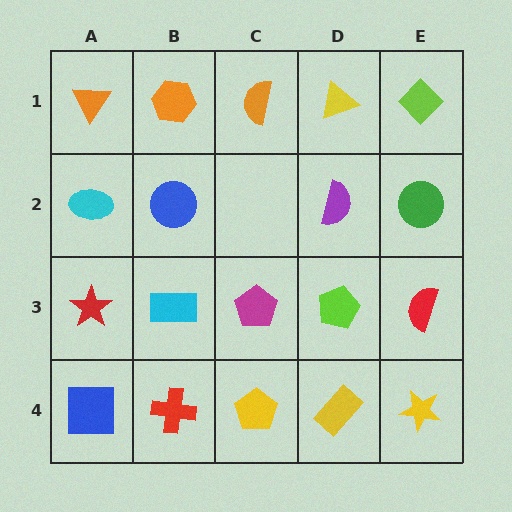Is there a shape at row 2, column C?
No, that cell is empty.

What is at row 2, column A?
A cyan ellipse.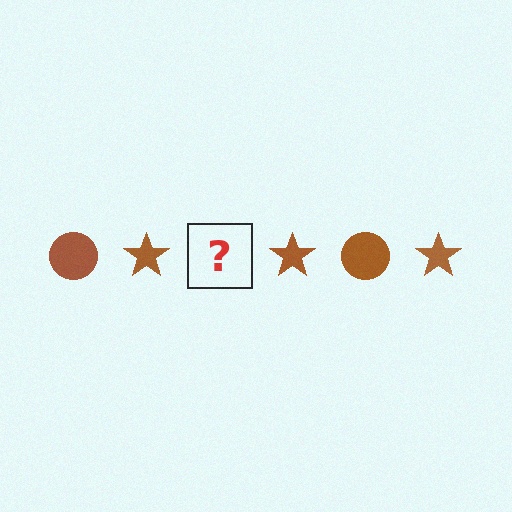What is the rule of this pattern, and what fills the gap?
The rule is that the pattern cycles through circle, star shapes in brown. The gap should be filled with a brown circle.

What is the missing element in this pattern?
The missing element is a brown circle.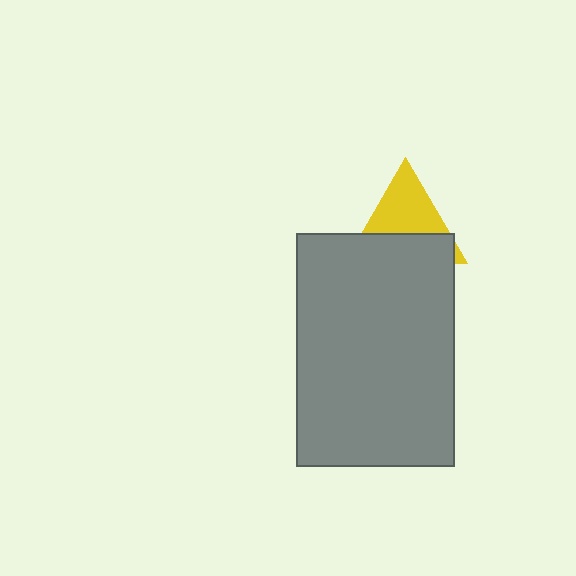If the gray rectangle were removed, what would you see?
You would see the complete yellow triangle.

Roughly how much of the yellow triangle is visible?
About half of it is visible (roughly 54%).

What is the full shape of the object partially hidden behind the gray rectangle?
The partially hidden object is a yellow triangle.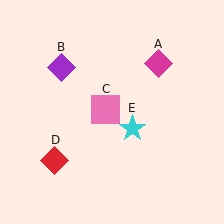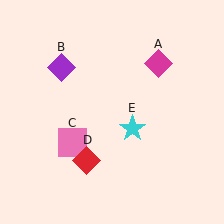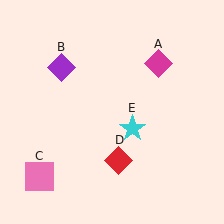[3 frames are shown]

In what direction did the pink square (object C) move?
The pink square (object C) moved down and to the left.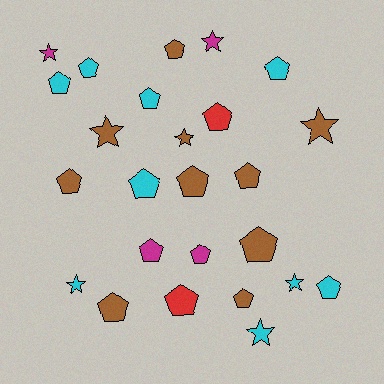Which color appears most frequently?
Brown, with 10 objects.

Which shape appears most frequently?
Pentagon, with 17 objects.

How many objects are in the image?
There are 25 objects.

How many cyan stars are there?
There are 3 cyan stars.